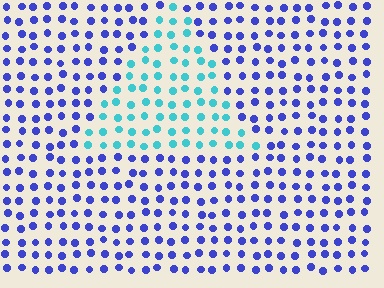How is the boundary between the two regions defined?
The boundary is defined purely by a slight shift in hue (about 56 degrees). Spacing, size, and orientation are identical on both sides.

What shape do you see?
I see a triangle.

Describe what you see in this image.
The image is filled with small blue elements in a uniform arrangement. A triangle-shaped region is visible where the elements are tinted to a slightly different hue, forming a subtle color boundary.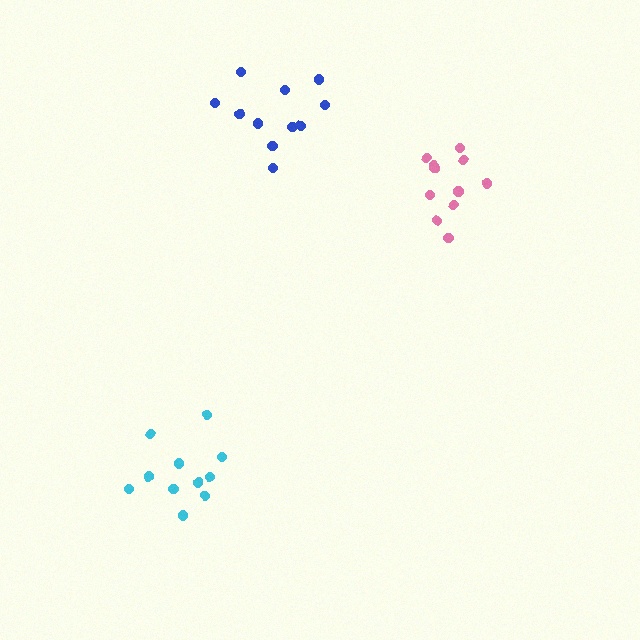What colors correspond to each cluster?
The clusters are colored: cyan, blue, pink.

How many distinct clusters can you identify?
There are 3 distinct clusters.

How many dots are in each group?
Group 1: 11 dots, Group 2: 11 dots, Group 3: 11 dots (33 total).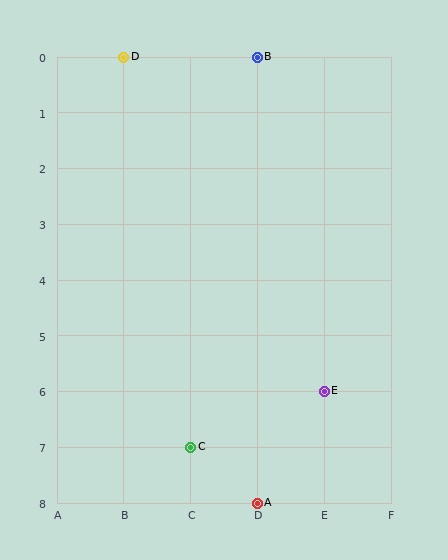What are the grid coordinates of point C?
Point C is at grid coordinates (C, 7).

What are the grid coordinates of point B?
Point B is at grid coordinates (D, 0).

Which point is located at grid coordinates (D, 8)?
Point A is at (D, 8).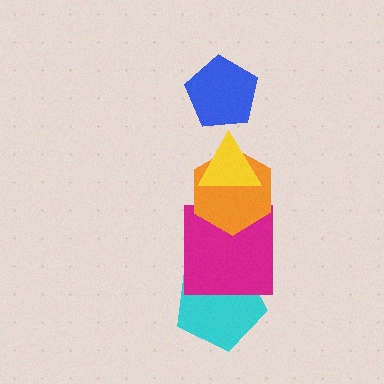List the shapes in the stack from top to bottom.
From top to bottom: the blue pentagon, the yellow triangle, the orange hexagon, the magenta square, the cyan pentagon.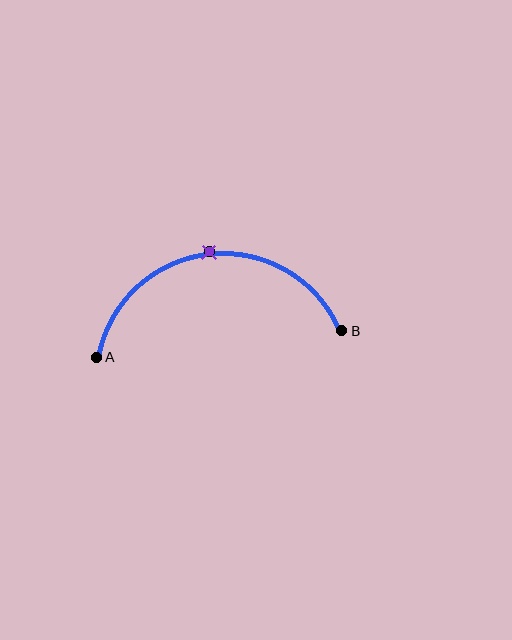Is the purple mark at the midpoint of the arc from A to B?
Yes. The purple mark lies on the arc at equal arc-length from both A and B — it is the arc midpoint.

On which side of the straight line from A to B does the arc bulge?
The arc bulges above the straight line connecting A and B.